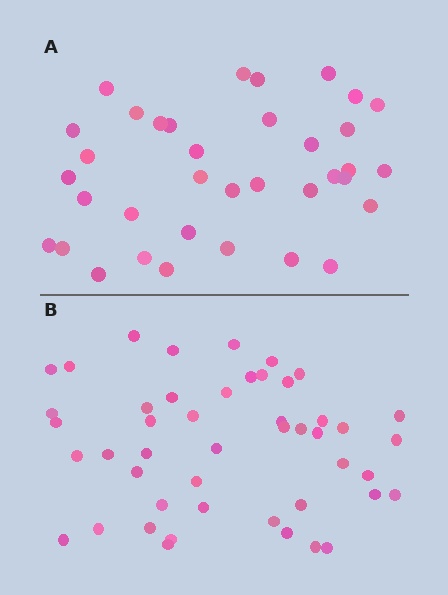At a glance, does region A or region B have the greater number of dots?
Region B (the bottom region) has more dots.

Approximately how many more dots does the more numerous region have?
Region B has roughly 12 or so more dots than region A.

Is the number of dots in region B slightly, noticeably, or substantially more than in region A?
Region B has noticeably more, but not dramatically so. The ratio is roughly 1.3 to 1.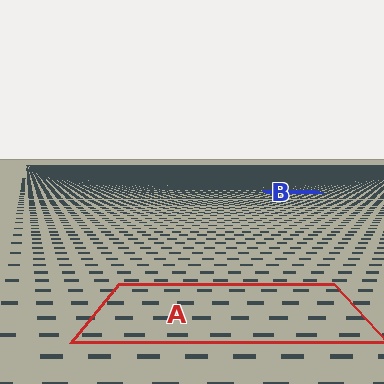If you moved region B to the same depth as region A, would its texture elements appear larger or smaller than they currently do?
They would appear larger. At a closer depth, the same texture elements are projected at a bigger on-screen size.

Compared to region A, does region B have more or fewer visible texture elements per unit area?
Region B has more texture elements per unit area — they are packed more densely because it is farther away.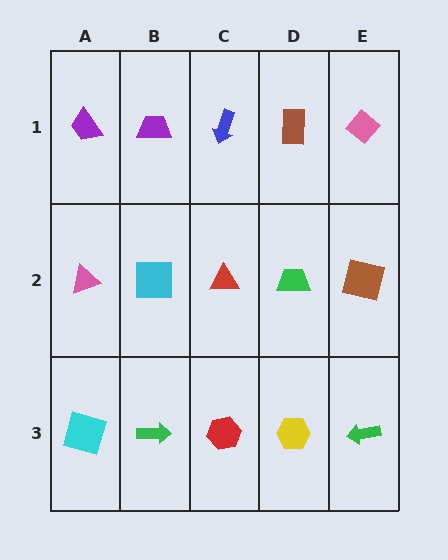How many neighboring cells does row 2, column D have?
4.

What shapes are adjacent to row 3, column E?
A brown square (row 2, column E), a yellow hexagon (row 3, column D).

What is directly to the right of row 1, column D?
A pink diamond.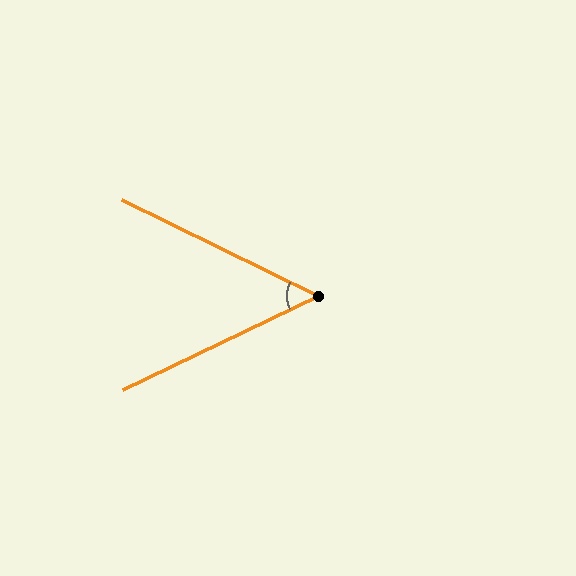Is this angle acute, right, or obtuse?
It is acute.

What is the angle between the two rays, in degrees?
Approximately 52 degrees.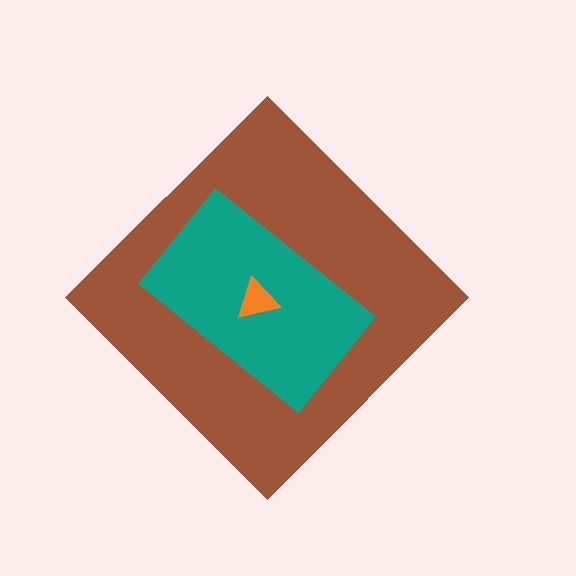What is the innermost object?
The orange triangle.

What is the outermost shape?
The brown diamond.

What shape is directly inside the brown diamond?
The teal rectangle.